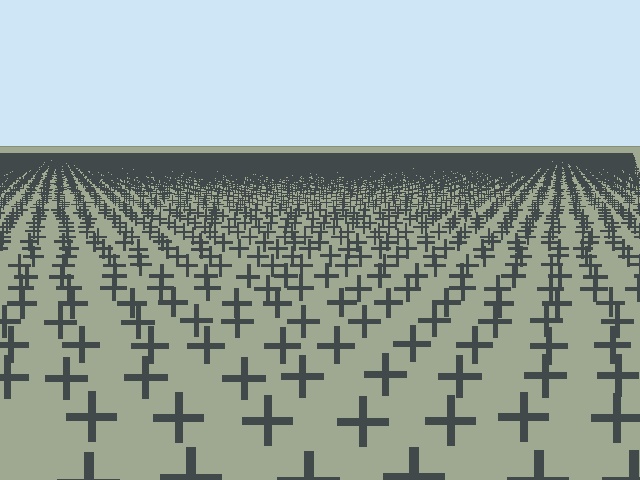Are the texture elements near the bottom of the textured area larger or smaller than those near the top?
Larger. Near the bottom, elements are closer to the viewer and appear at a bigger on-screen size.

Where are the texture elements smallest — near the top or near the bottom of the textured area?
Near the top.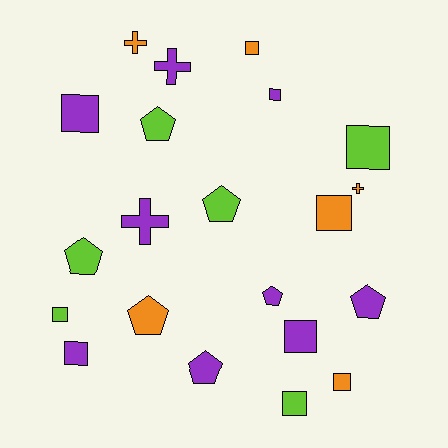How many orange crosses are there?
There are 2 orange crosses.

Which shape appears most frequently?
Square, with 10 objects.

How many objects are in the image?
There are 21 objects.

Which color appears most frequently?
Purple, with 9 objects.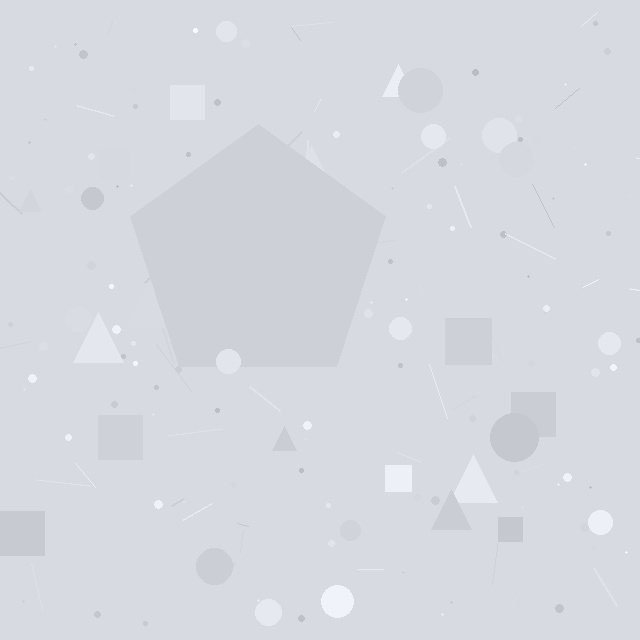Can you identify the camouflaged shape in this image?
The camouflaged shape is a pentagon.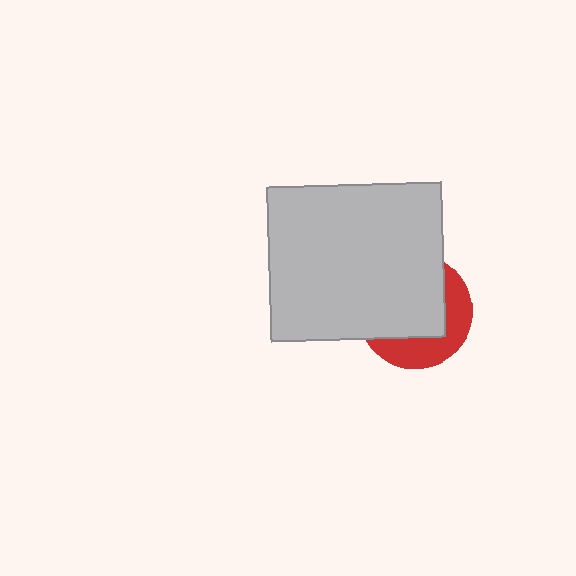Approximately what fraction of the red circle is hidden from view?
Roughly 63% of the red circle is hidden behind the light gray rectangle.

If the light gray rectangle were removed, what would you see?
You would see the complete red circle.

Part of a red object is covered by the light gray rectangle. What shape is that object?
It is a circle.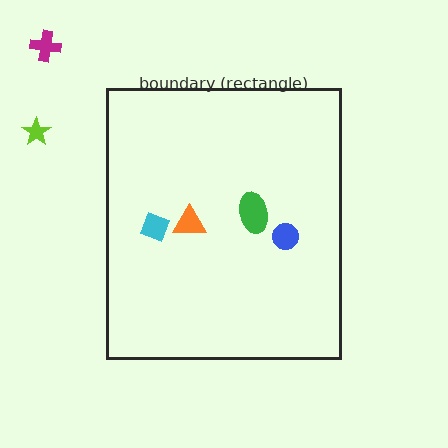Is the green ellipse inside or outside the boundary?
Inside.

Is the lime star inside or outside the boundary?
Outside.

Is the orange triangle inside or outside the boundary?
Inside.